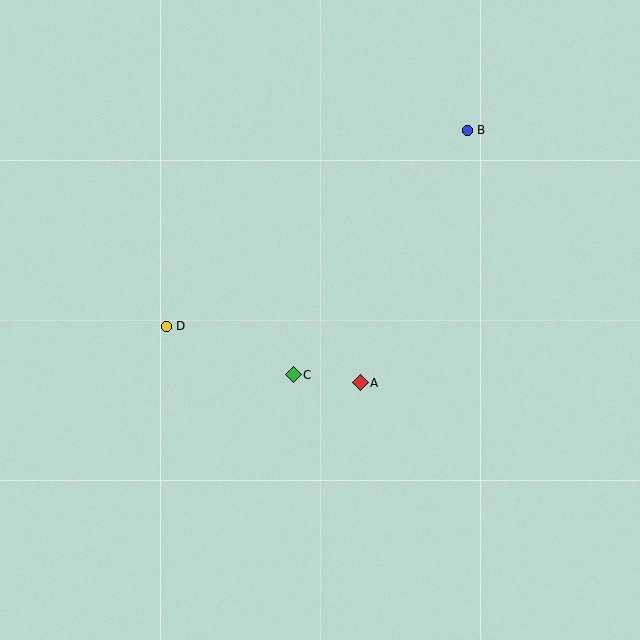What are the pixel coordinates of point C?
Point C is at (293, 375).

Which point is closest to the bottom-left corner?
Point D is closest to the bottom-left corner.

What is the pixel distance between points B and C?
The distance between B and C is 300 pixels.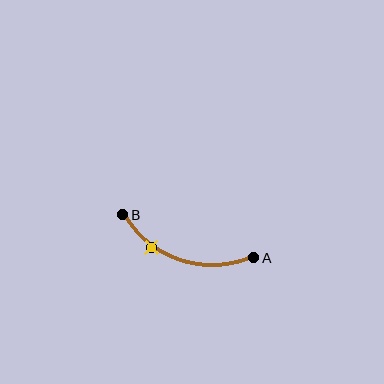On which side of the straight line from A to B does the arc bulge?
The arc bulges below the straight line connecting A and B.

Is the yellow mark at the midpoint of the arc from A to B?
No. The yellow mark lies on the arc but is closer to endpoint B. The arc midpoint would be at the point on the curve equidistant along the arc from both A and B.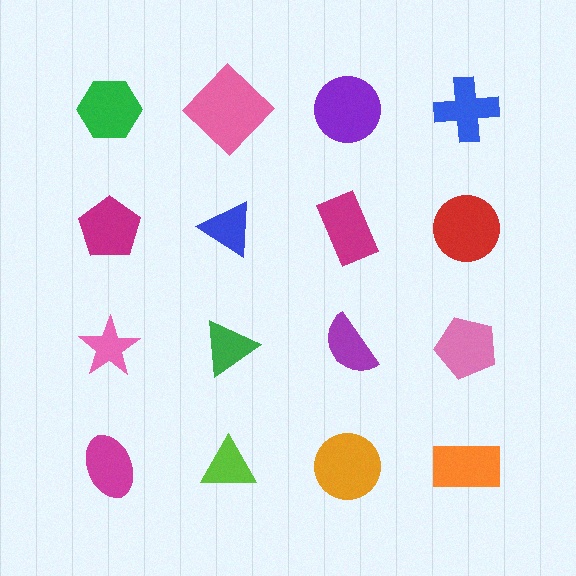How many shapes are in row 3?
4 shapes.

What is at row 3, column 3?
A purple semicircle.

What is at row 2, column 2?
A blue triangle.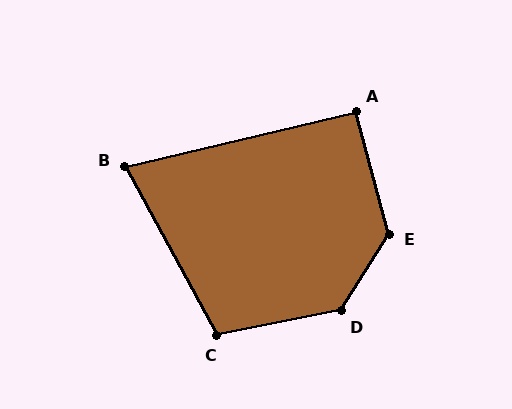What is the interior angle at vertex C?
Approximately 108 degrees (obtuse).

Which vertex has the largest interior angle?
D, at approximately 133 degrees.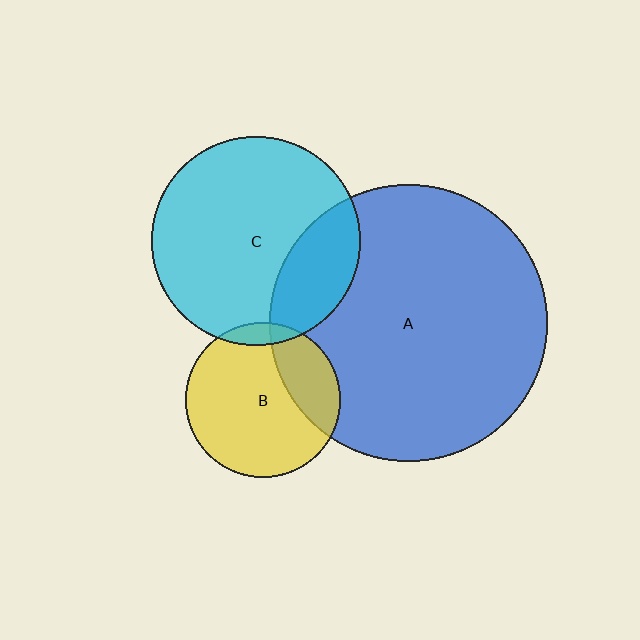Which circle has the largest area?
Circle A (blue).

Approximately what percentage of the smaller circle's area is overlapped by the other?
Approximately 25%.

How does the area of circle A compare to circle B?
Approximately 3.2 times.